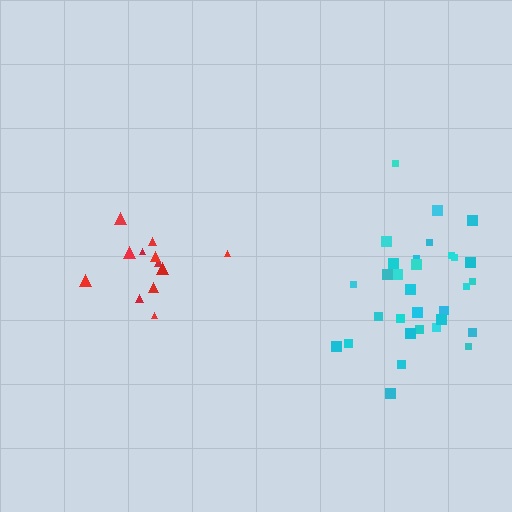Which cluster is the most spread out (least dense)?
Red.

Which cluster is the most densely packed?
Cyan.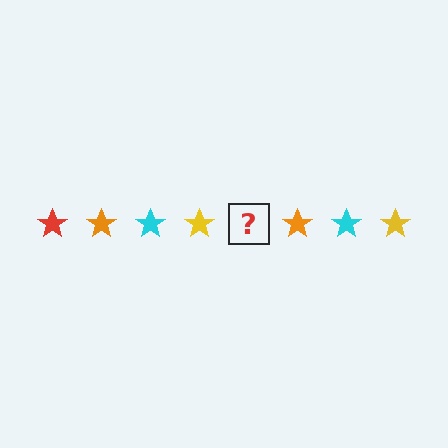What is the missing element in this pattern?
The missing element is a red star.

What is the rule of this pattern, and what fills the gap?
The rule is that the pattern cycles through red, orange, cyan, yellow stars. The gap should be filled with a red star.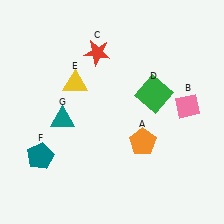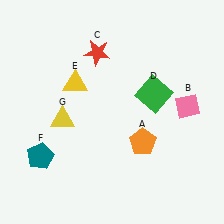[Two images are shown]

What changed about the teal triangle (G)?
In Image 1, G is teal. In Image 2, it changed to yellow.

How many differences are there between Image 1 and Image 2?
There is 1 difference between the two images.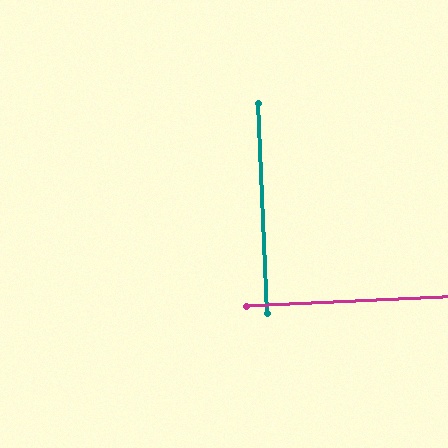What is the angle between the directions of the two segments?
Approximately 90 degrees.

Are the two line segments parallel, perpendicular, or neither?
Perpendicular — they meet at approximately 90°.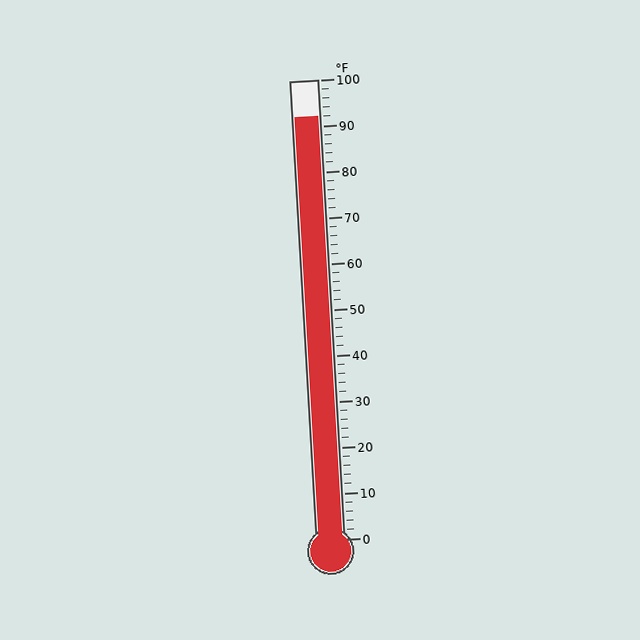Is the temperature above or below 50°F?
The temperature is above 50°F.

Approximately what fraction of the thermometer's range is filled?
The thermometer is filled to approximately 90% of its range.